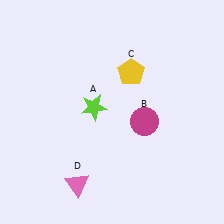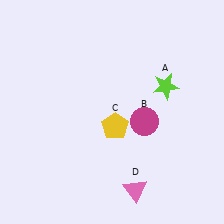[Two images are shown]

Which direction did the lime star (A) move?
The lime star (A) moved right.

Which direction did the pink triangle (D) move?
The pink triangle (D) moved right.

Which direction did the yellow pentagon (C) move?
The yellow pentagon (C) moved down.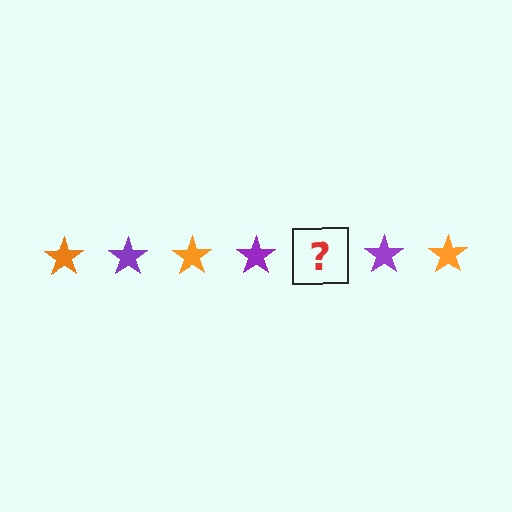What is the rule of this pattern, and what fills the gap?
The rule is that the pattern cycles through orange, purple stars. The gap should be filled with an orange star.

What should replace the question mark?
The question mark should be replaced with an orange star.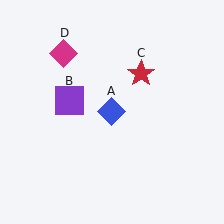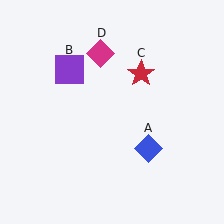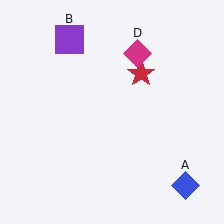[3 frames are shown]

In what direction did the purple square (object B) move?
The purple square (object B) moved up.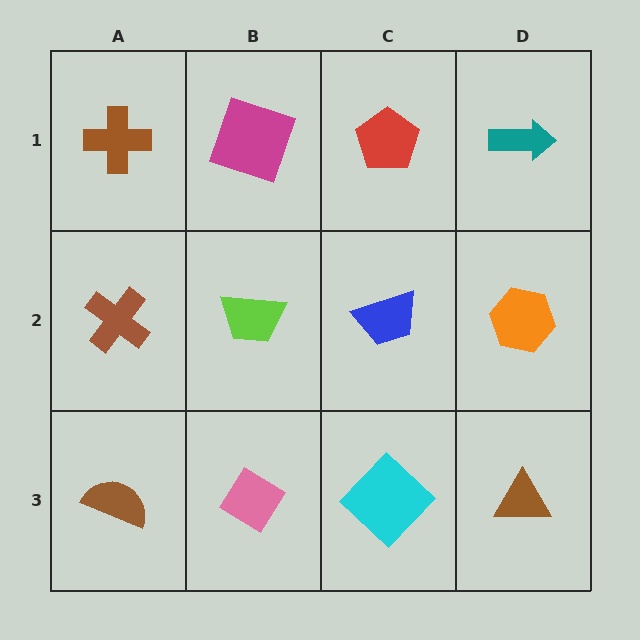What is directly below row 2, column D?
A brown triangle.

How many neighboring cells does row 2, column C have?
4.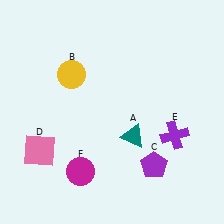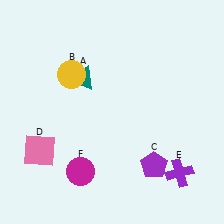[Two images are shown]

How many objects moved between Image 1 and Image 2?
2 objects moved between the two images.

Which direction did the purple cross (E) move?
The purple cross (E) moved down.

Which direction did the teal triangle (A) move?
The teal triangle (A) moved up.